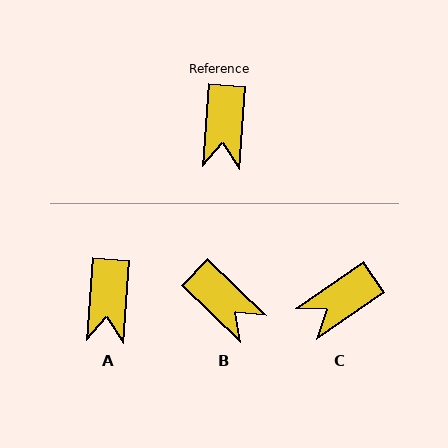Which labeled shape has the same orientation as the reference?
A.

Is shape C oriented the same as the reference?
No, it is off by about 52 degrees.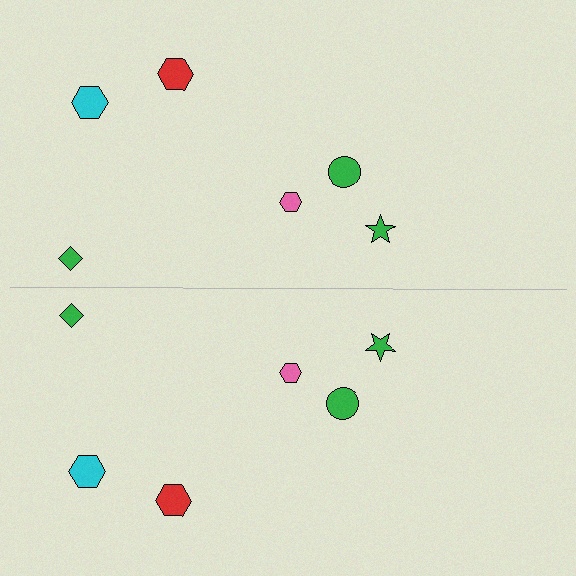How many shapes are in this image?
There are 12 shapes in this image.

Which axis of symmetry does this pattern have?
The pattern has a horizontal axis of symmetry running through the center of the image.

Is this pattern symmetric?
Yes, this pattern has bilateral (reflection) symmetry.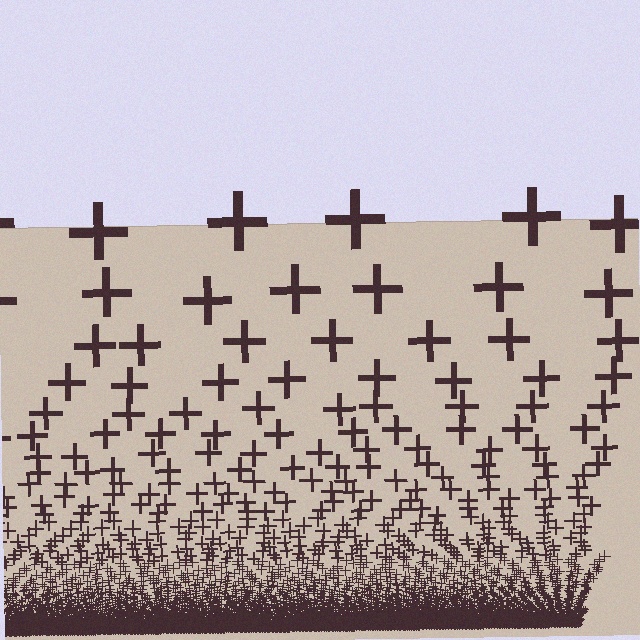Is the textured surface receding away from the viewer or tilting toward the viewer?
The surface appears to tilt toward the viewer. Texture elements get larger and sparser toward the top.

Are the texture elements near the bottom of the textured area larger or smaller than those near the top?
Smaller. The gradient is inverted — elements near the bottom are smaller and denser.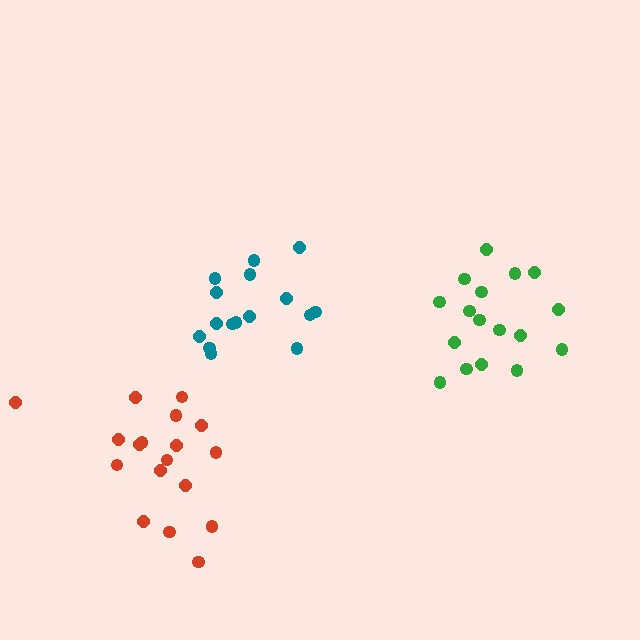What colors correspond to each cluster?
The clusters are colored: teal, red, green.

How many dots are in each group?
Group 1: 16 dots, Group 2: 18 dots, Group 3: 17 dots (51 total).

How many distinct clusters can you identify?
There are 3 distinct clusters.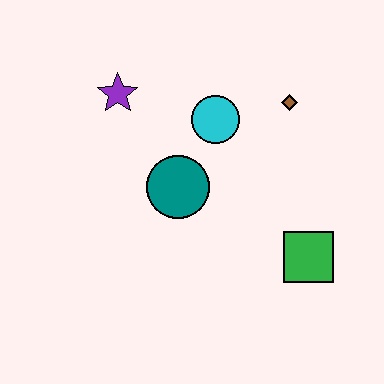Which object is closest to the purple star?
The cyan circle is closest to the purple star.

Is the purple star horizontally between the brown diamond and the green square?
No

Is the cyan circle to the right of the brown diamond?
No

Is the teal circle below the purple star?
Yes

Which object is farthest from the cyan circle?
The green square is farthest from the cyan circle.